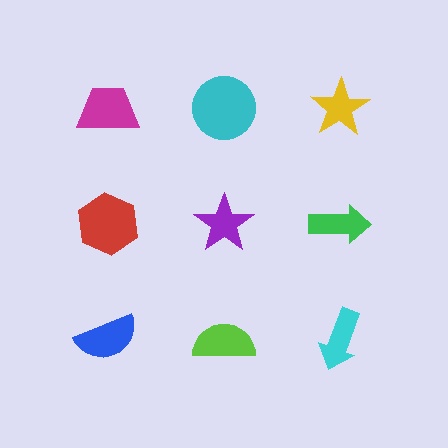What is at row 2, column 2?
A purple star.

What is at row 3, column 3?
A cyan arrow.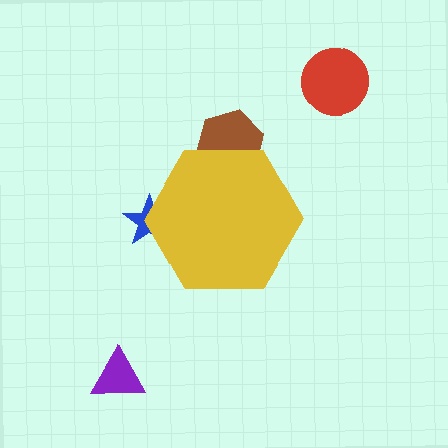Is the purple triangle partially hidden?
No, the purple triangle is fully visible.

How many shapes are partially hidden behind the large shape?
2 shapes are partially hidden.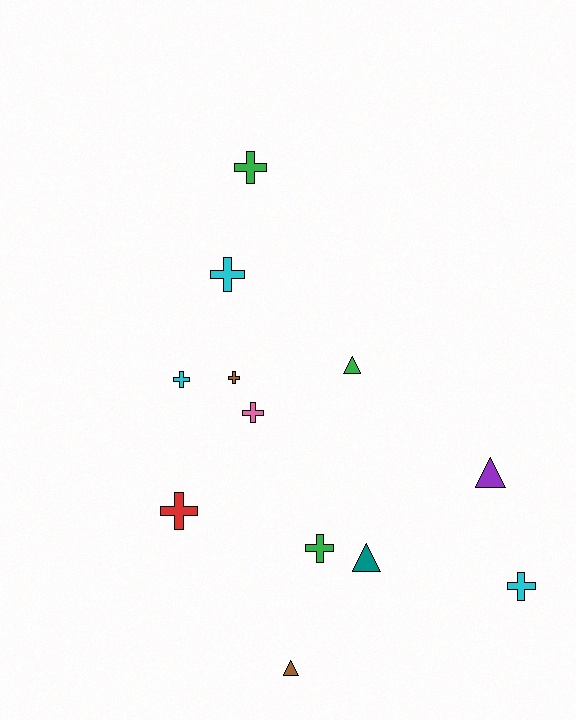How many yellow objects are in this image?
There are no yellow objects.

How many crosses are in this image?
There are 8 crosses.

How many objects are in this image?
There are 12 objects.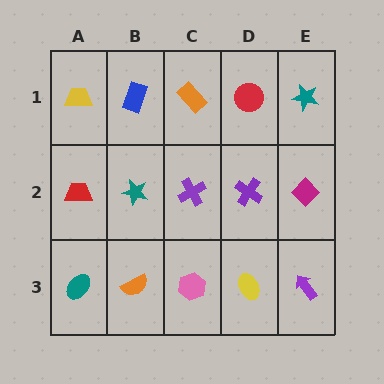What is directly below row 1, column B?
A teal star.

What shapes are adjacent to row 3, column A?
A red trapezoid (row 2, column A), an orange semicircle (row 3, column B).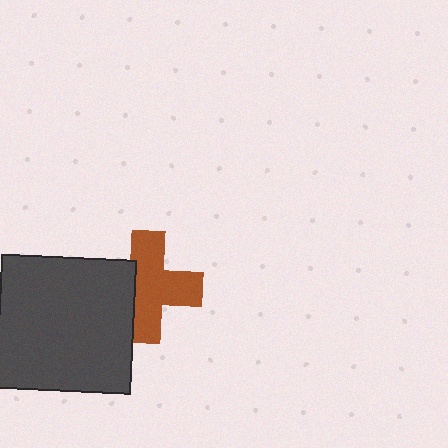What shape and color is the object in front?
The object in front is a dark gray square.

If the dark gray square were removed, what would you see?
You would see the complete brown cross.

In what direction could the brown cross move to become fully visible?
The brown cross could move right. That would shift it out from behind the dark gray square entirely.